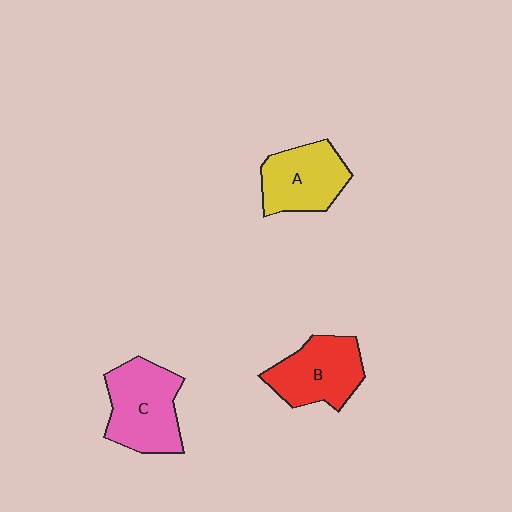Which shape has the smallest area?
Shape A (yellow).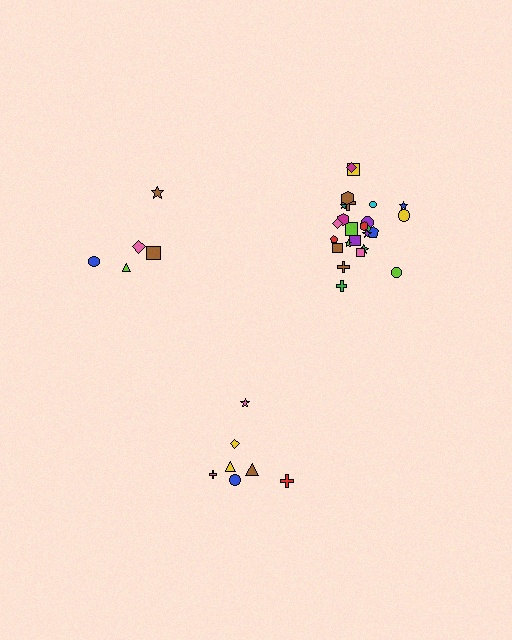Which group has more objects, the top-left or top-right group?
The top-right group.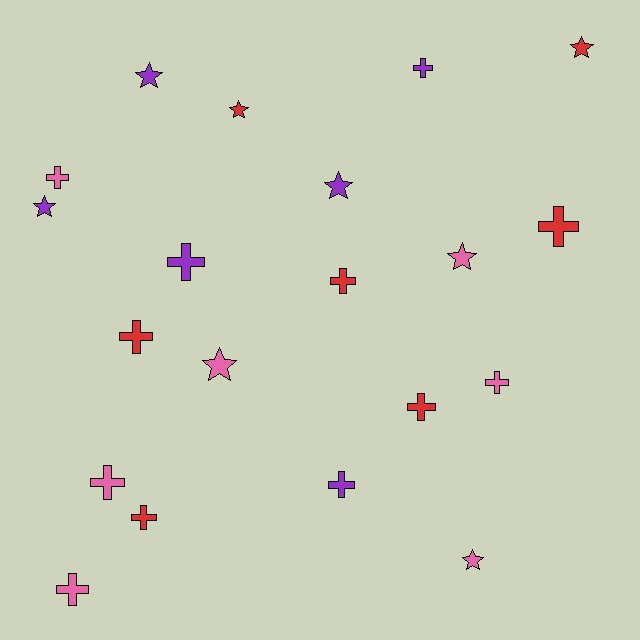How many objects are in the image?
There are 20 objects.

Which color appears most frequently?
Pink, with 7 objects.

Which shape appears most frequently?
Cross, with 12 objects.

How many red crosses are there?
There are 5 red crosses.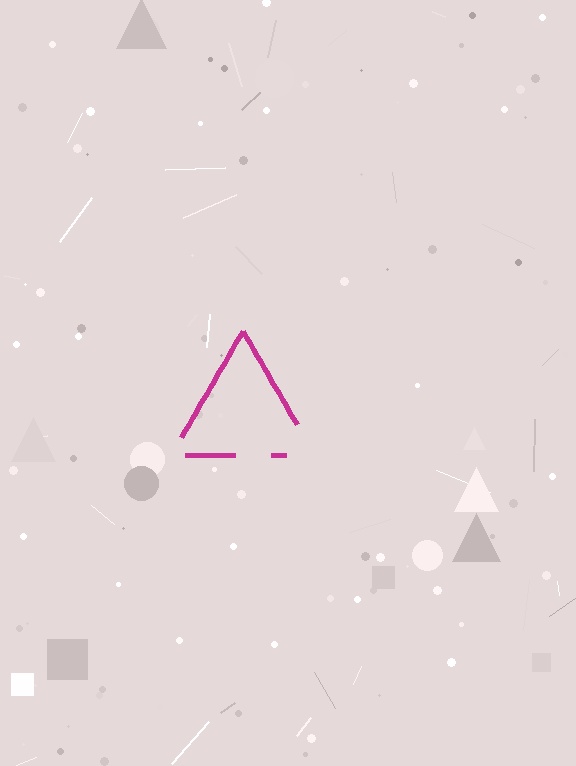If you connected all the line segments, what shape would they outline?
They would outline a triangle.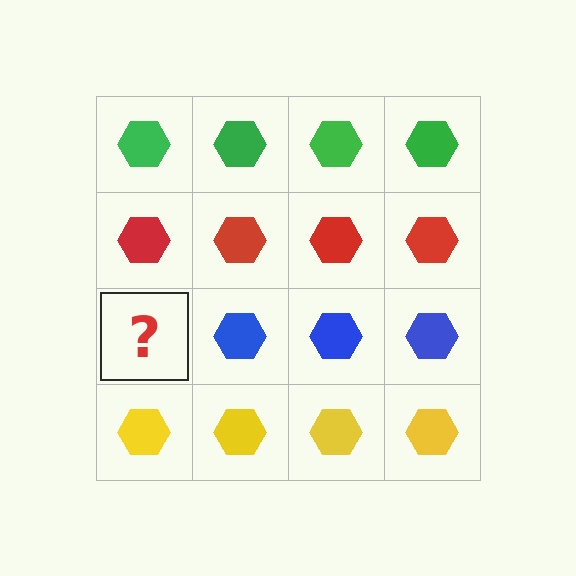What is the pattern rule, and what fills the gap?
The rule is that each row has a consistent color. The gap should be filled with a blue hexagon.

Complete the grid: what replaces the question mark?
The question mark should be replaced with a blue hexagon.